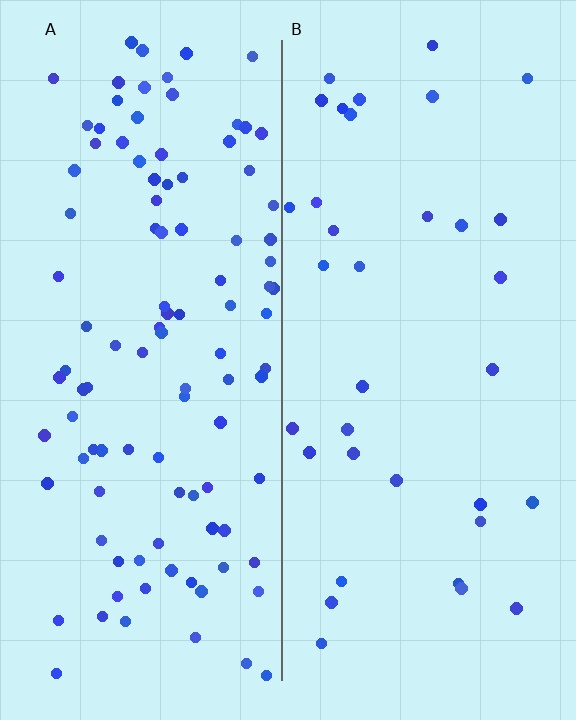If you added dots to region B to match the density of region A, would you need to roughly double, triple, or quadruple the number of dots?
Approximately triple.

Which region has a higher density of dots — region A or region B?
A (the left).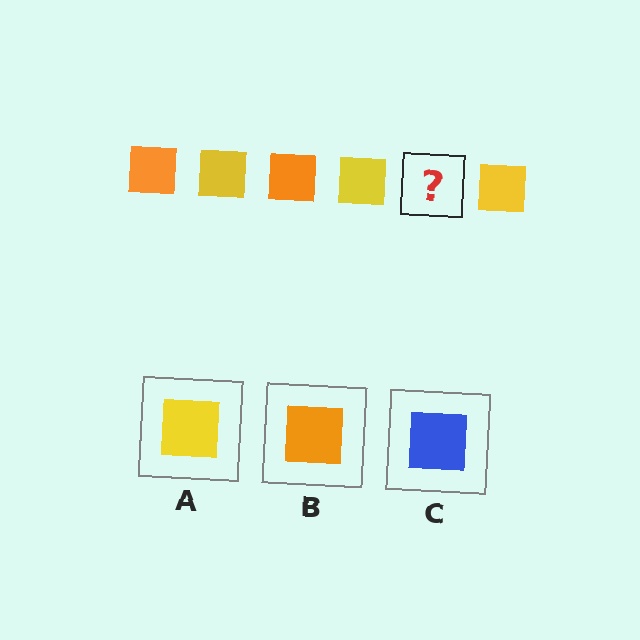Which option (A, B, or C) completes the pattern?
B.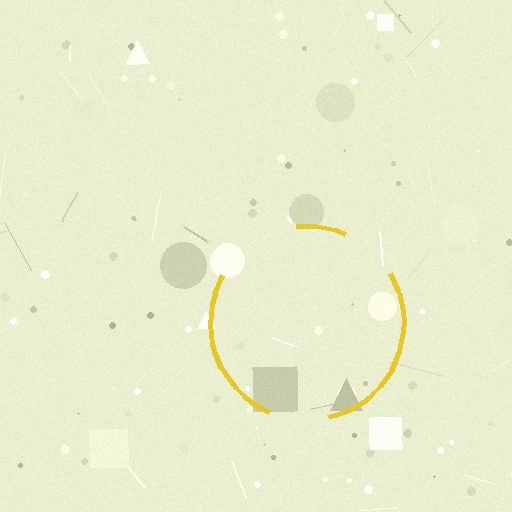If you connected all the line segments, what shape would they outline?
They would outline a circle.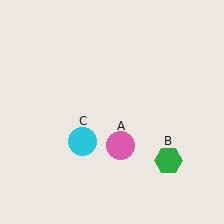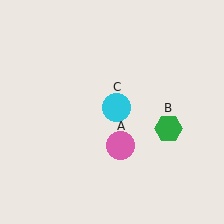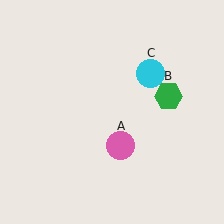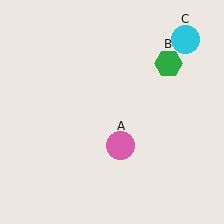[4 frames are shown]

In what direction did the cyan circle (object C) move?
The cyan circle (object C) moved up and to the right.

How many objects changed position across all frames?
2 objects changed position: green hexagon (object B), cyan circle (object C).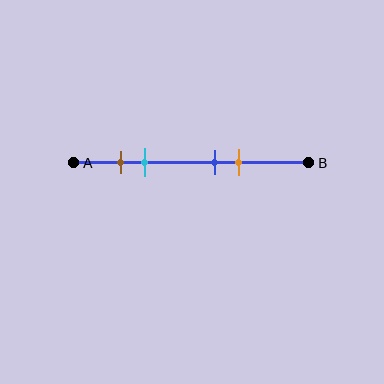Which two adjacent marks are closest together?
The brown and cyan marks are the closest adjacent pair.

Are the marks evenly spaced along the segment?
No, the marks are not evenly spaced.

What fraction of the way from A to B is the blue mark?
The blue mark is approximately 60% (0.6) of the way from A to B.